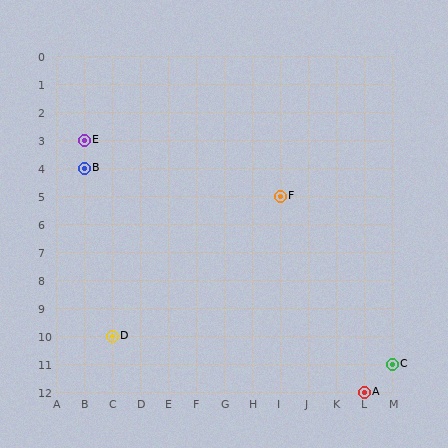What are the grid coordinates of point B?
Point B is at grid coordinates (B, 4).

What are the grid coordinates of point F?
Point F is at grid coordinates (I, 5).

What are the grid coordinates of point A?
Point A is at grid coordinates (L, 12).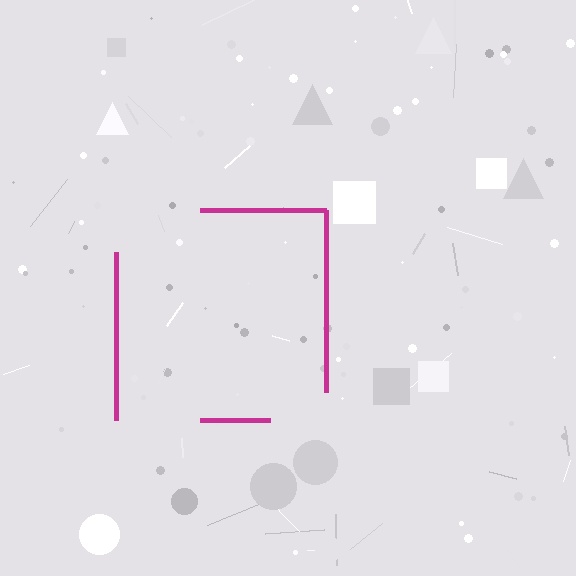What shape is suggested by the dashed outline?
The dashed outline suggests a square.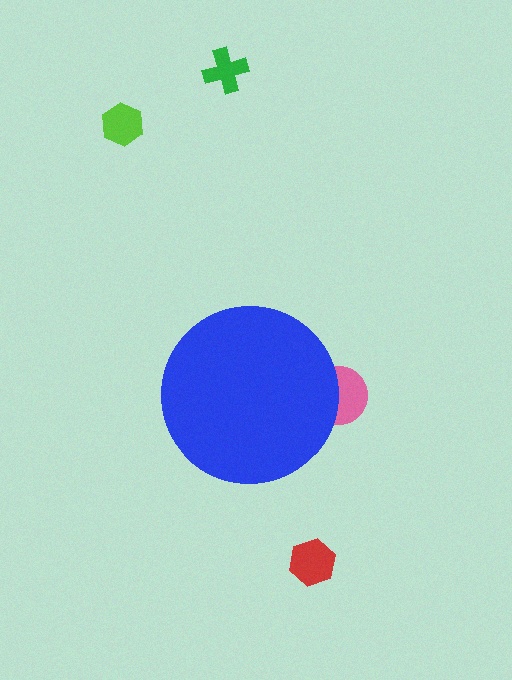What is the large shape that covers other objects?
A blue circle.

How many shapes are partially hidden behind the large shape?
1 shape is partially hidden.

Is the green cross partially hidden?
No, the green cross is fully visible.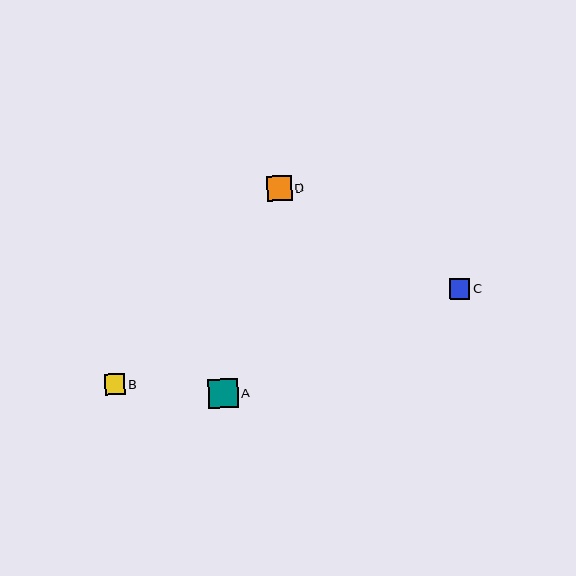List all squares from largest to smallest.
From largest to smallest: A, D, B, C.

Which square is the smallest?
Square C is the smallest with a size of approximately 21 pixels.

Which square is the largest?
Square A is the largest with a size of approximately 29 pixels.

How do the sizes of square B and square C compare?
Square B and square C are approximately the same size.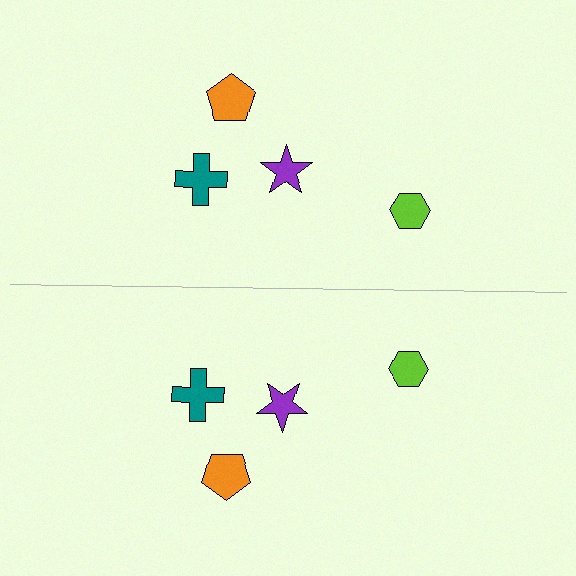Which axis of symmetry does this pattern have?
The pattern has a horizontal axis of symmetry running through the center of the image.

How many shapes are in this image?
There are 8 shapes in this image.